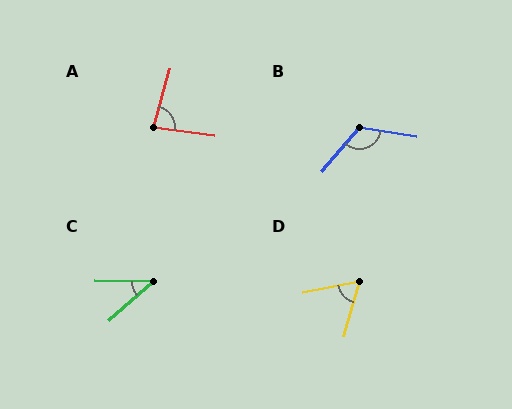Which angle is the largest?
B, at approximately 121 degrees.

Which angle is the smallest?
C, at approximately 42 degrees.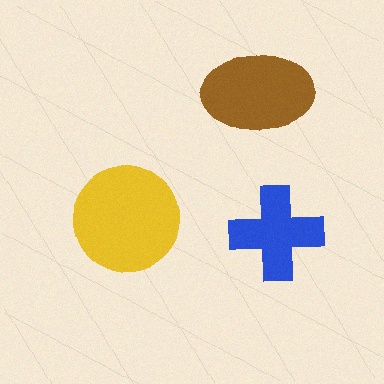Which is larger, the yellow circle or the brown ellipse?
The yellow circle.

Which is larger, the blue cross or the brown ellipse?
The brown ellipse.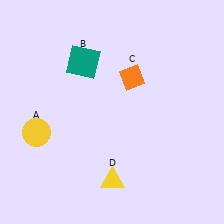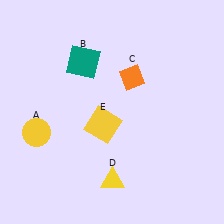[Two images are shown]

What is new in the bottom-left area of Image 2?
A yellow square (E) was added in the bottom-left area of Image 2.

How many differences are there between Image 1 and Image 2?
There is 1 difference between the two images.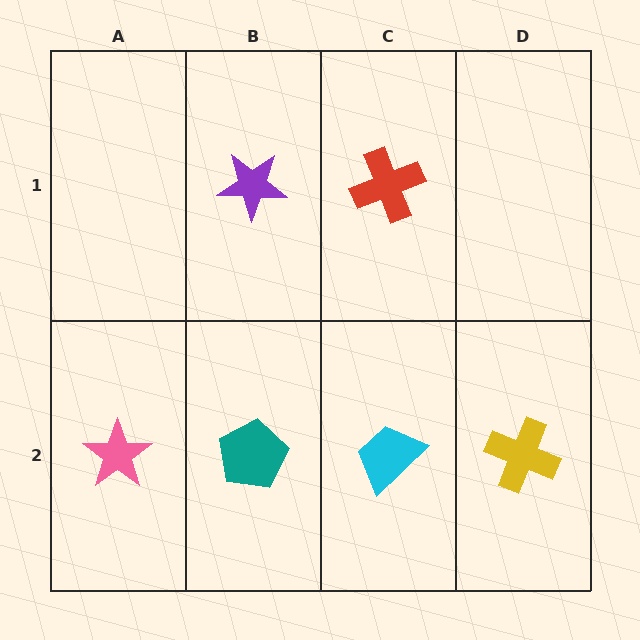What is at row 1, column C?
A red cross.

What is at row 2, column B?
A teal pentagon.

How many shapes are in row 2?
4 shapes.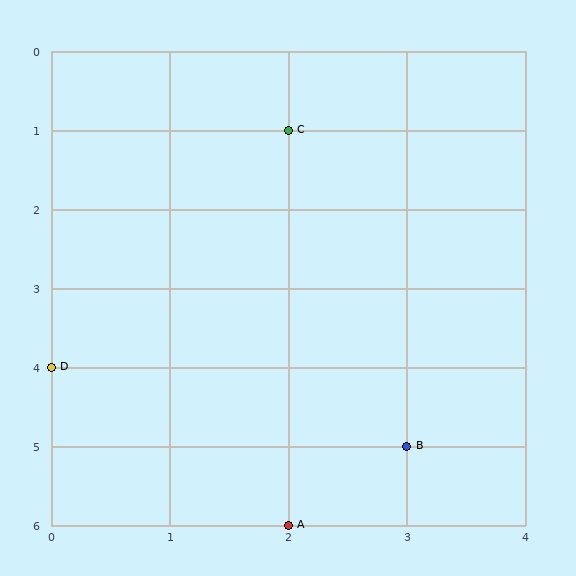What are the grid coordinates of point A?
Point A is at grid coordinates (2, 6).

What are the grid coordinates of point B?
Point B is at grid coordinates (3, 5).